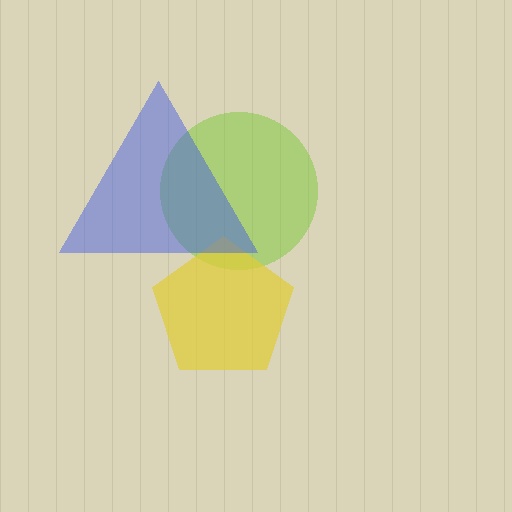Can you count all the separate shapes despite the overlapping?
Yes, there are 3 separate shapes.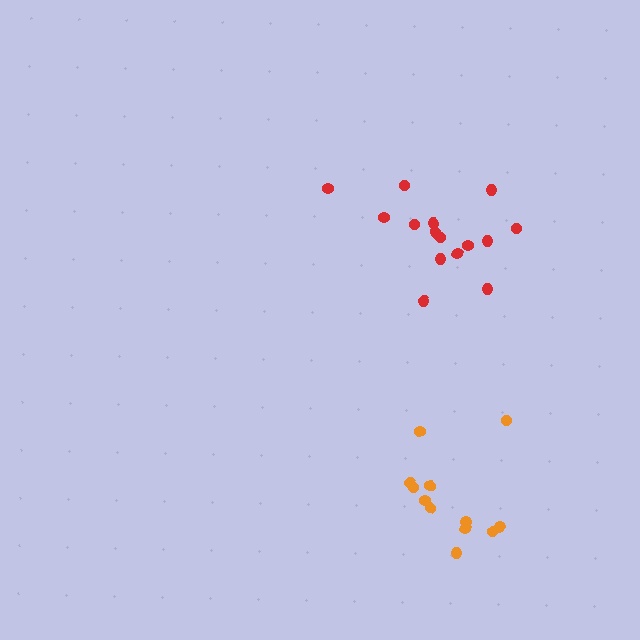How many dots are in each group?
Group 1: 12 dots, Group 2: 16 dots (28 total).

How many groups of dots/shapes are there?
There are 2 groups.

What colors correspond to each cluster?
The clusters are colored: orange, red.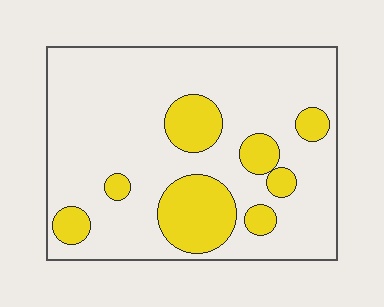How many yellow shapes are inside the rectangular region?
8.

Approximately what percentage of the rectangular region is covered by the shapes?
Approximately 20%.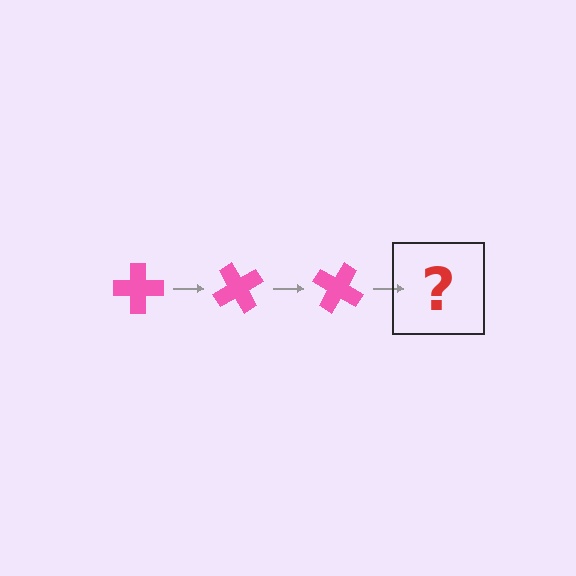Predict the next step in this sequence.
The next step is a pink cross rotated 180 degrees.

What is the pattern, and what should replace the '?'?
The pattern is that the cross rotates 60 degrees each step. The '?' should be a pink cross rotated 180 degrees.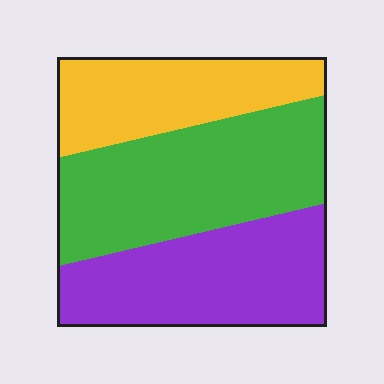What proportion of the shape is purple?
Purple takes up about one third (1/3) of the shape.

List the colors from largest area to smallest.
From largest to smallest: green, purple, yellow.